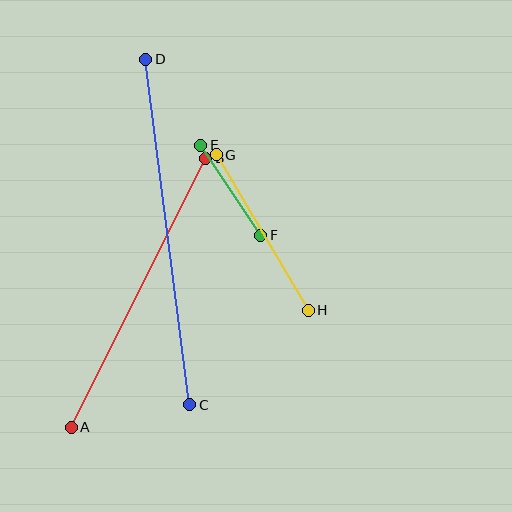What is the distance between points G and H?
The distance is approximately 181 pixels.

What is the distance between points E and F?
The distance is approximately 108 pixels.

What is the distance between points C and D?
The distance is approximately 348 pixels.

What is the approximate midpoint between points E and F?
The midpoint is at approximately (231, 190) pixels.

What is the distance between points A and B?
The distance is approximately 301 pixels.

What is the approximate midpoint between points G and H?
The midpoint is at approximately (262, 233) pixels.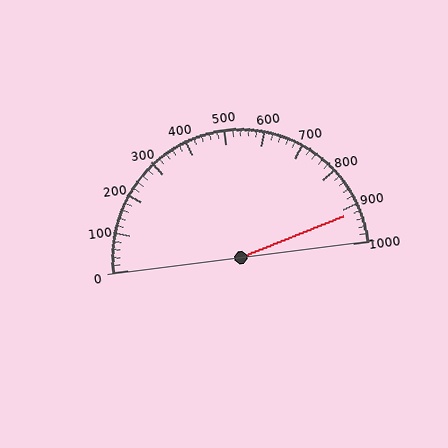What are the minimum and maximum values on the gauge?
The gauge ranges from 0 to 1000.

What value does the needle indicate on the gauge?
The needle indicates approximately 920.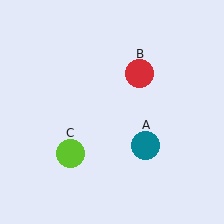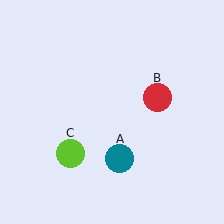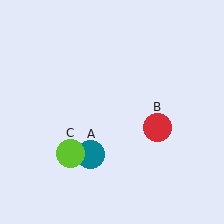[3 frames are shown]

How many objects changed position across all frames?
2 objects changed position: teal circle (object A), red circle (object B).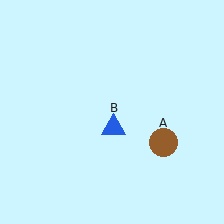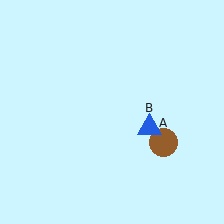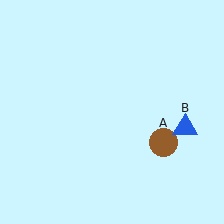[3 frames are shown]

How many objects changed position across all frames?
1 object changed position: blue triangle (object B).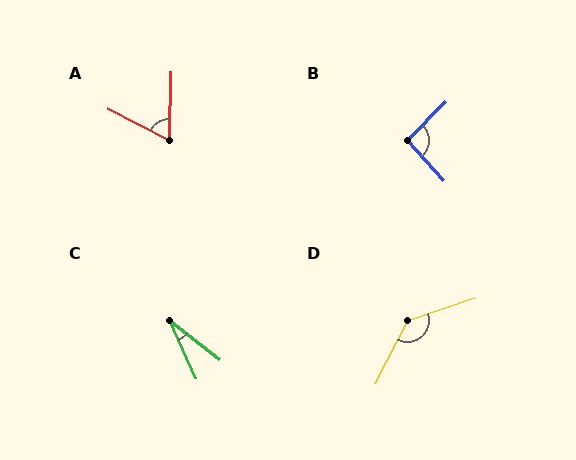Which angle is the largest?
D, at approximately 135 degrees.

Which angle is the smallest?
C, at approximately 28 degrees.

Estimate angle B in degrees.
Approximately 93 degrees.